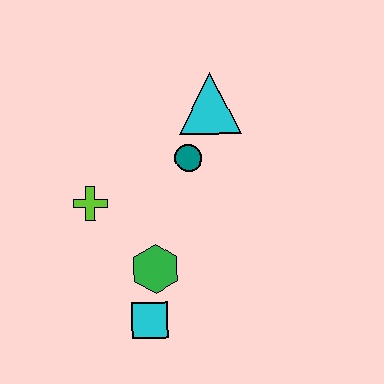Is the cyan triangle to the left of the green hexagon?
No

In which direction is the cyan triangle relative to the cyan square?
The cyan triangle is above the cyan square.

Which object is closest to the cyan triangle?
The teal circle is closest to the cyan triangle.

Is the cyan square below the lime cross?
Yes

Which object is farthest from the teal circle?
The cyan square is farthest from the teal circle.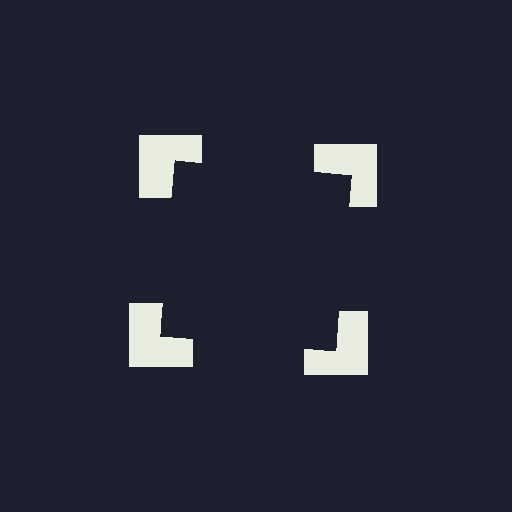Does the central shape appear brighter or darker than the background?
It typically appears slightly darker than the background, even though no actual brightness change is drawn.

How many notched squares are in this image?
There are 4 — one at each vertex of the illusory square.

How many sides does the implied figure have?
4 sides.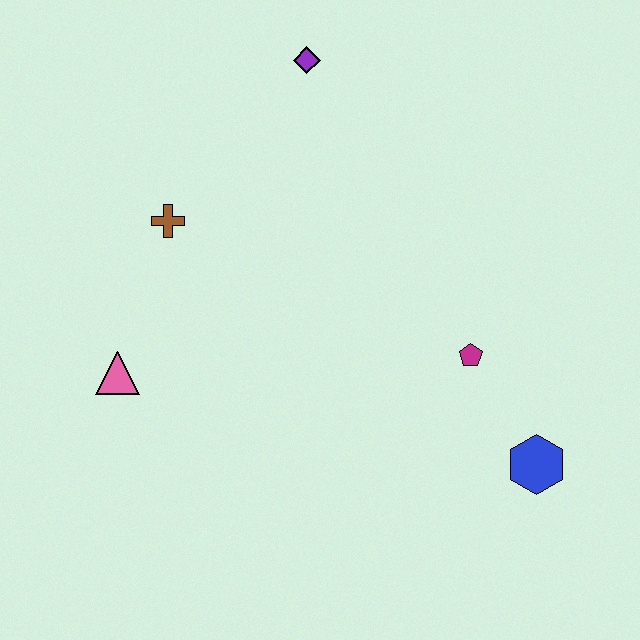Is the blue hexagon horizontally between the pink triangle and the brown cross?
No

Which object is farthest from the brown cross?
The blue hexagon is farthest from the brown cross.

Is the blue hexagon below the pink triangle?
Yes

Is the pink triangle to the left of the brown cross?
Yes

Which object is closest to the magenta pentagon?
The blue hexagon is closest to the magenta pentagon.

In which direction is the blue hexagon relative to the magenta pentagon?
The blue hexagon is below the magenta pentagon.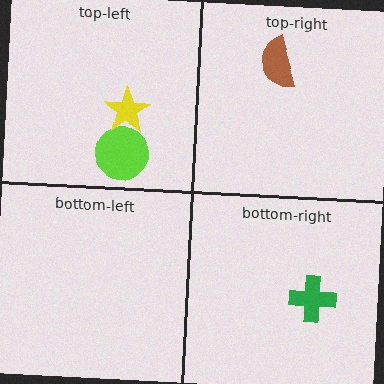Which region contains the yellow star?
The top-left region.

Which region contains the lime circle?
The top-left region.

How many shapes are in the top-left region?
2.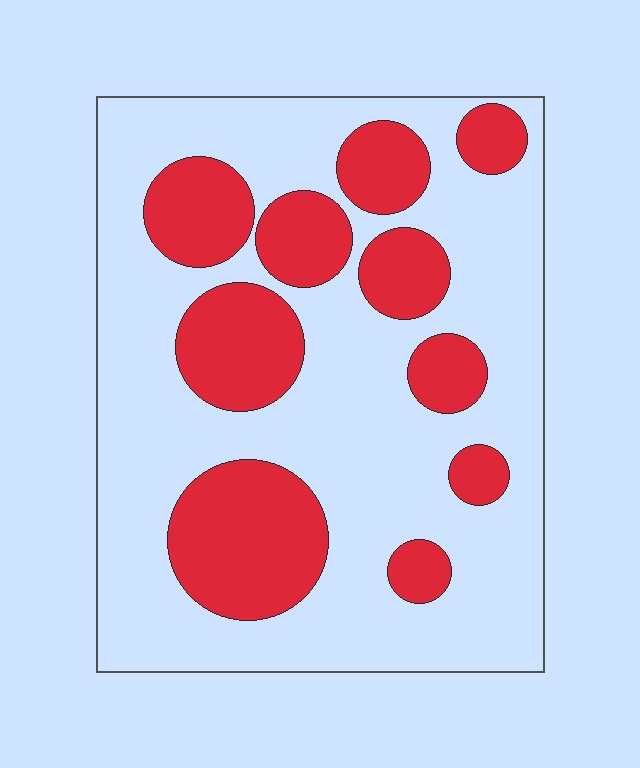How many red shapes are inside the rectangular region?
10.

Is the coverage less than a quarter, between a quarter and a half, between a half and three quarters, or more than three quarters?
Between a quarter and a half.